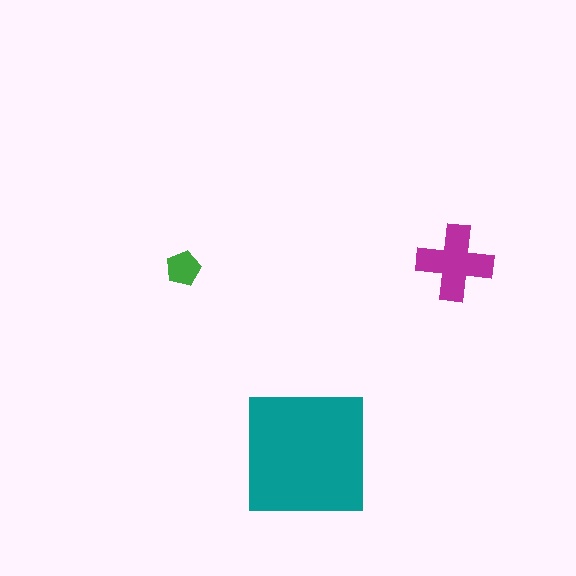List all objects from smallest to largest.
The green pentagon, the magenta cross, the teal square.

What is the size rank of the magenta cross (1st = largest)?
2nd.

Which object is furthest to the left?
The green pentagon is leftmost.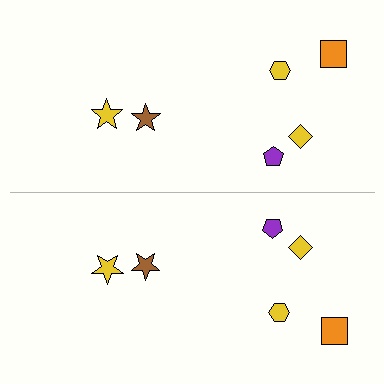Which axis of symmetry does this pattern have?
The pattern has a horizontal axis of symmetry running through the center of the image.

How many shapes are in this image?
There are 12 shapes in this image.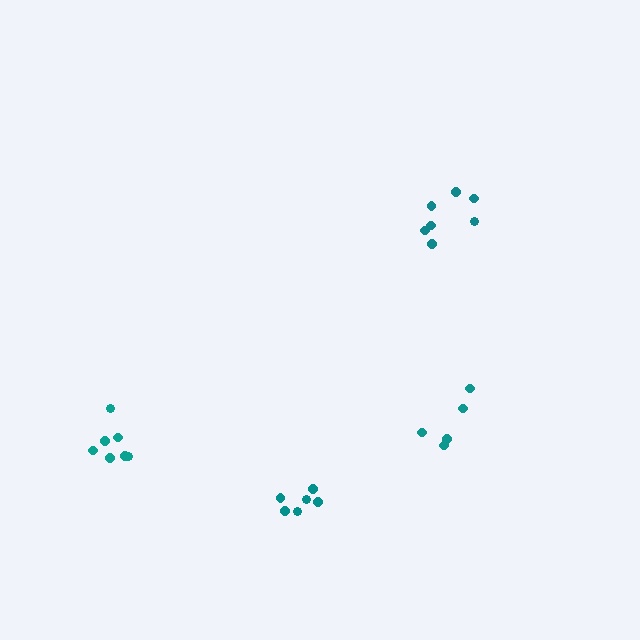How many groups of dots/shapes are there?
There are 4 groups.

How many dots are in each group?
Group 1: 5 dots, Group 2: 7 dots, Group 3: 6 dots, Group 4: 7 dots (25 total).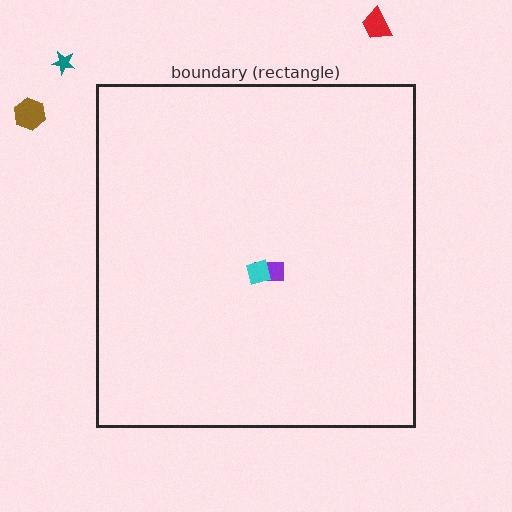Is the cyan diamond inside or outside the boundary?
Inside.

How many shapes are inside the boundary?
2 inside, 3 outside.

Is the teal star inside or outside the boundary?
Outside.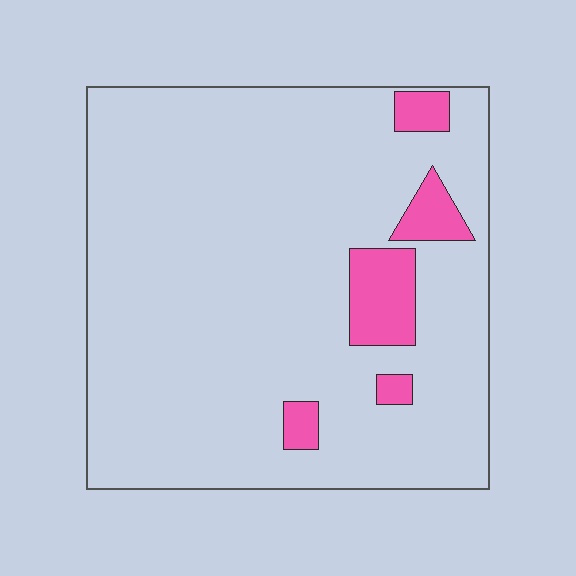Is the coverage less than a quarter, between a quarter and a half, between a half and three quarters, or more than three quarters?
Less than a quarter.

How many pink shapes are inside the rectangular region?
5.